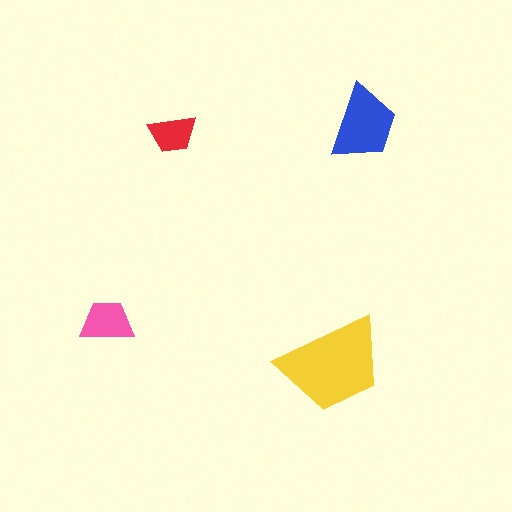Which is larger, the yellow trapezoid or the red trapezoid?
The yellow one.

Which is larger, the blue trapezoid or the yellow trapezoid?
The yellow one.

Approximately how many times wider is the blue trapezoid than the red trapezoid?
About 1.5 times wider.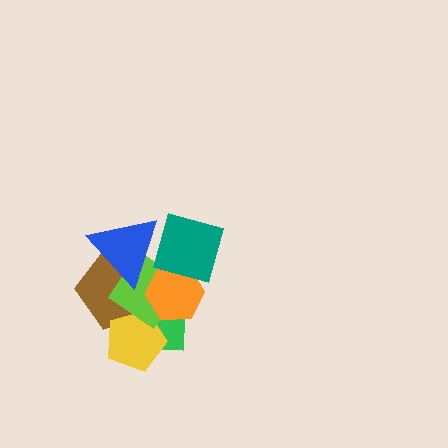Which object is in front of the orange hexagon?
The teal diamond is in front of the orange hexagon.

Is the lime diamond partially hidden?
Yes, it is partially covered by another shape.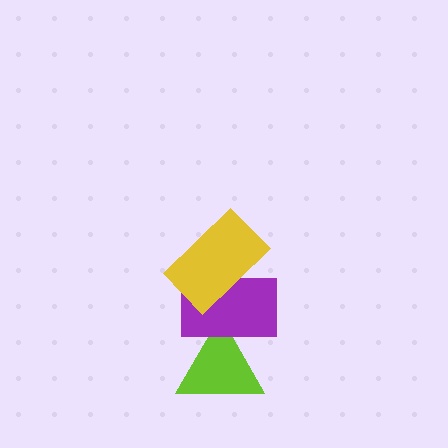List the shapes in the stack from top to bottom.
From top to bottom: the yellow rectangle, the purple rectangle, the lime triangle.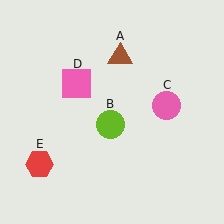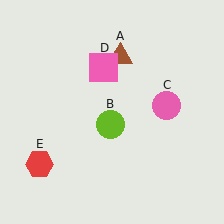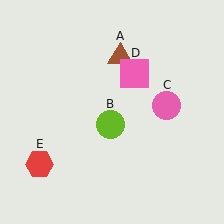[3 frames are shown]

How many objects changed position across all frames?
1 object changed position: pink square (object D).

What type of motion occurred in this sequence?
The pink square (object D) rotated clockwise around the center of the scene.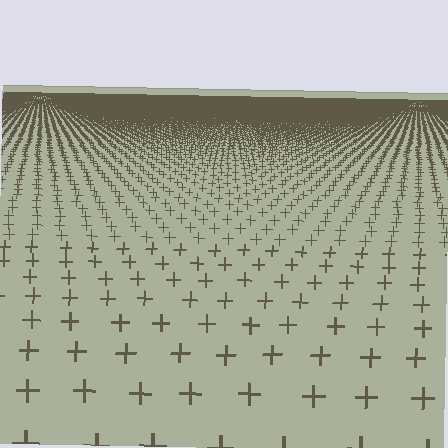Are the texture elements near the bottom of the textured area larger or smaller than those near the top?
Larger. Near the bottom, elements are closer to the viewer and appear at a bigger on-screen size.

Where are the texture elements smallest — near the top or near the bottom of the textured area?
Near the top.